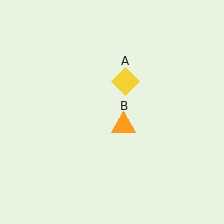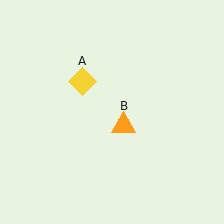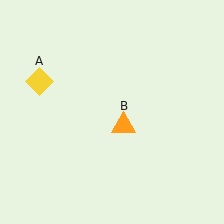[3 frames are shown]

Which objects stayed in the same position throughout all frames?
Orange triangle (object B) remained stationary.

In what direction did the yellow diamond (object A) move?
The yellow diamond (object A) moved left.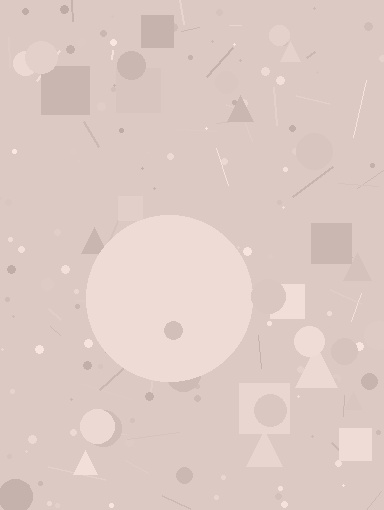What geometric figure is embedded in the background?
A circle is embedded in the background.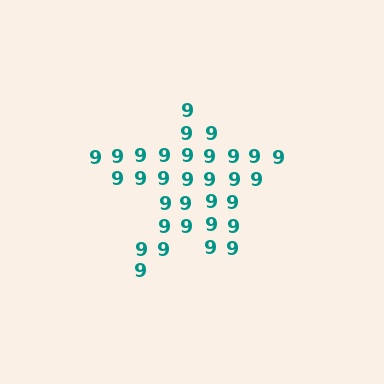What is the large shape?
The large shape is a star.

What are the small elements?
The small elements are digit 9's.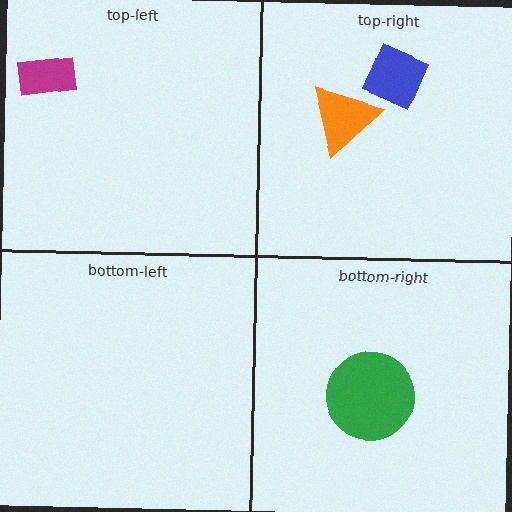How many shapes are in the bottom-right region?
1.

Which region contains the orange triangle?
The top-right region.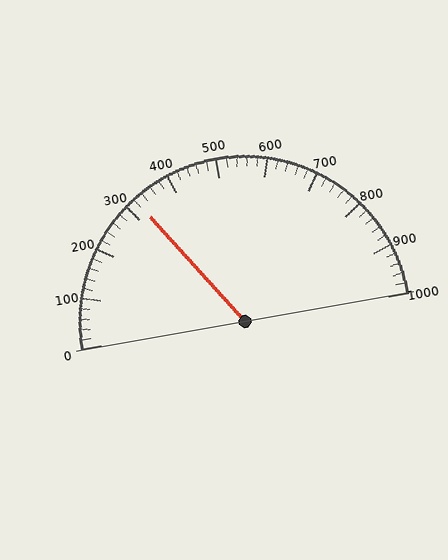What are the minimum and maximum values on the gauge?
The gauge ranges from 0 to 1000.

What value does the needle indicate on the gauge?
The needle indicates approximately 320.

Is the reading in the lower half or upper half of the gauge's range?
The reading is in the lower half of the range (0 to 1000).